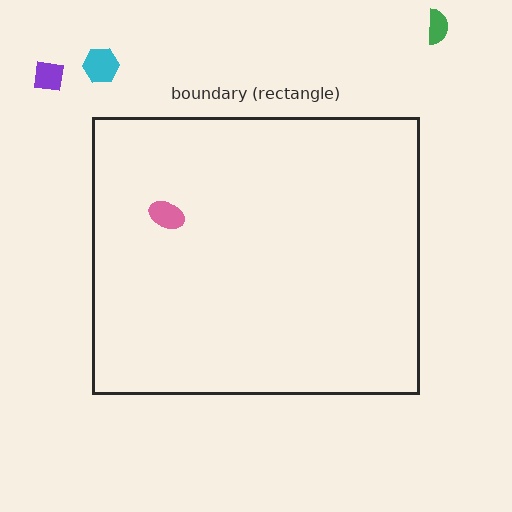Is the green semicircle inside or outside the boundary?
Outside.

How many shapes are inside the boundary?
1 inside, 3 outside.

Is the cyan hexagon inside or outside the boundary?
Outside.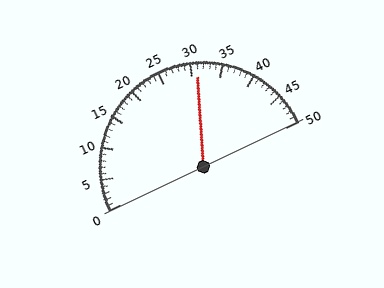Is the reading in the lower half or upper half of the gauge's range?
The reading is in the upper half of the range (0 to 50).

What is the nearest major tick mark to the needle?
The nearest major tick mark is 30.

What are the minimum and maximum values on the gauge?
The gauge ranges from 0 to 50.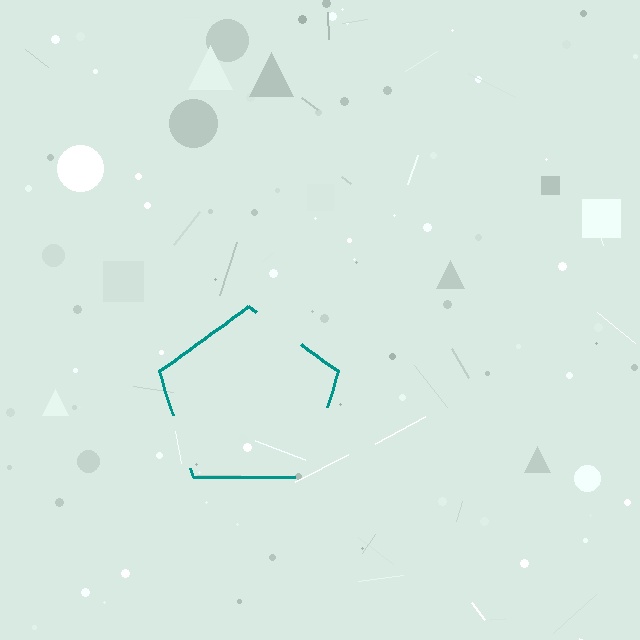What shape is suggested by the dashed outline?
The dashed outline suggests a pentagon.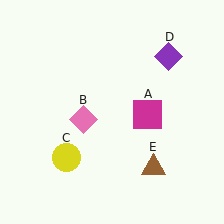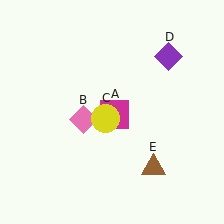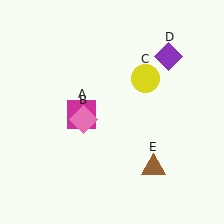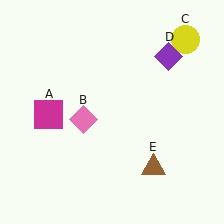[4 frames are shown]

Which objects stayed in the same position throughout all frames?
Pink diamond (object B) and purple diamond (object D) and brown triangle (object E) remained stationary.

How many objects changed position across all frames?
2 objects changed position: magenta square (object A), yellow circle (object C).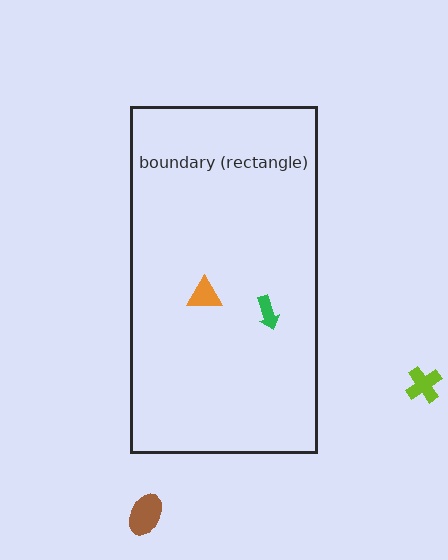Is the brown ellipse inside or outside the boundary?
Outside.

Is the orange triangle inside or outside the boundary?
Inside.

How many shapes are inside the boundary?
2 inside, 2 outside.